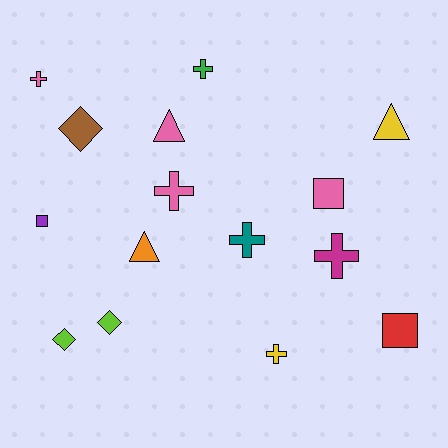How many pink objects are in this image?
There are 4 pink objects.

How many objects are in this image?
There are 15 objects.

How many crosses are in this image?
There are 6 crosses.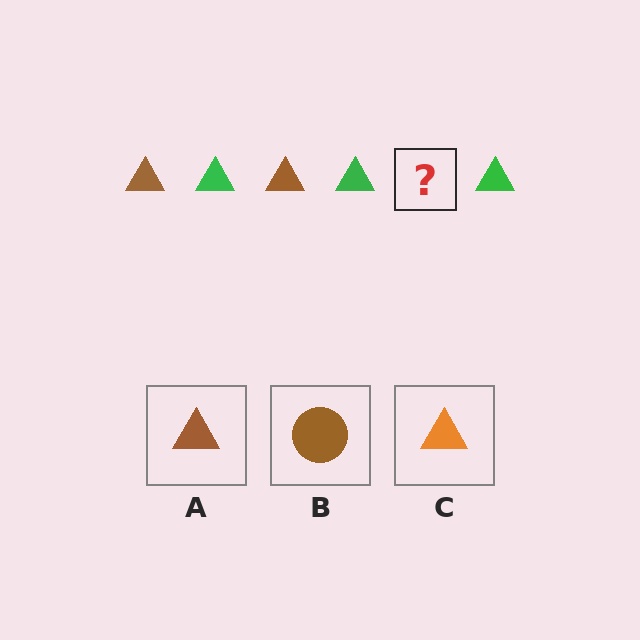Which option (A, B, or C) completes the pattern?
A.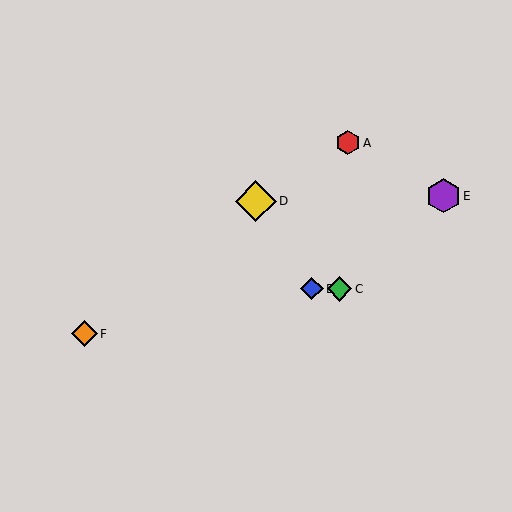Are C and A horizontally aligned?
No, C is at y≈289 and A is at y≈143.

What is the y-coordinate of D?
Object D is at y≈201.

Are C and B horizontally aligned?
Yes, both are at y≈289.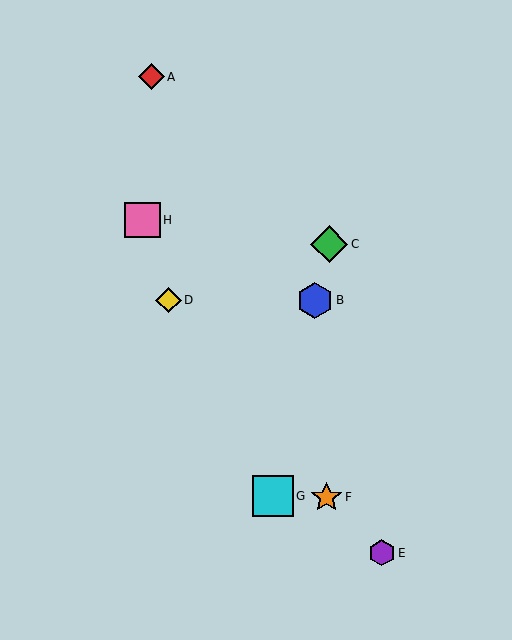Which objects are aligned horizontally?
Objects B, D are aligned horizontally.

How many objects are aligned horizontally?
2 objects (B, D) are aligned horizontally.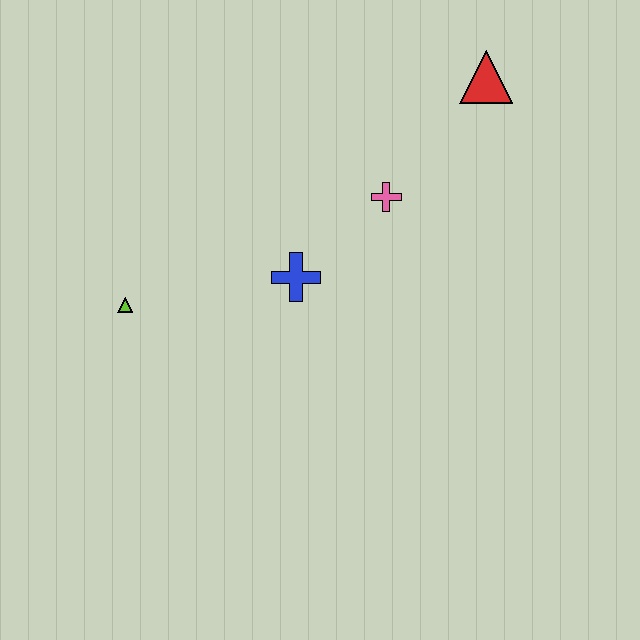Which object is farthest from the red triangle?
The lime triangle is farthest from the red triangle.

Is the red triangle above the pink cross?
Yes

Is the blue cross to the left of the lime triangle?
No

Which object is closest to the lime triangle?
The blue cross is closest to the lime triangle.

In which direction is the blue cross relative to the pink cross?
The blue cross is to the left of the pink cross.